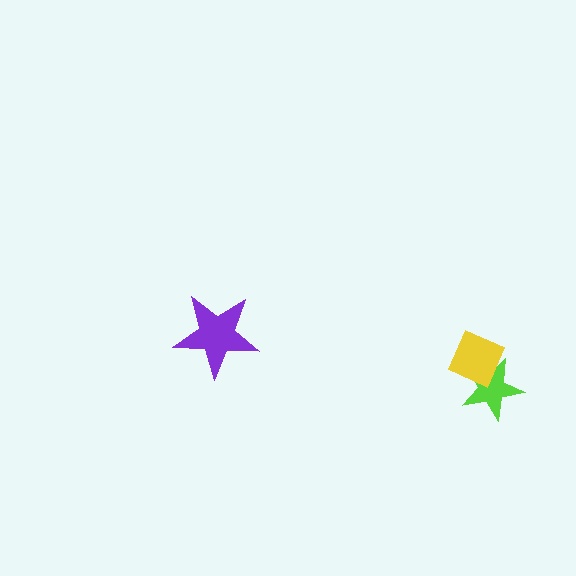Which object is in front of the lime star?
The yellow diamond is in front of the lime star.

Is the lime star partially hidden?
Yes, it is partially covered by another shape.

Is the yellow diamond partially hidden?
No, no other shape covers it.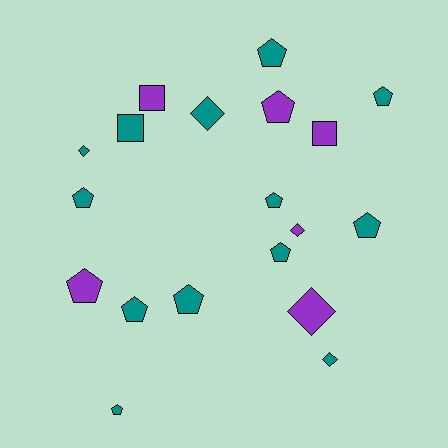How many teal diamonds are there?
There are 3 teal diamonds.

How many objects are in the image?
There are 19 objects.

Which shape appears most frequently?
Pentagon, with 11 objects.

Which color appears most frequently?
Teal, with 13 objects.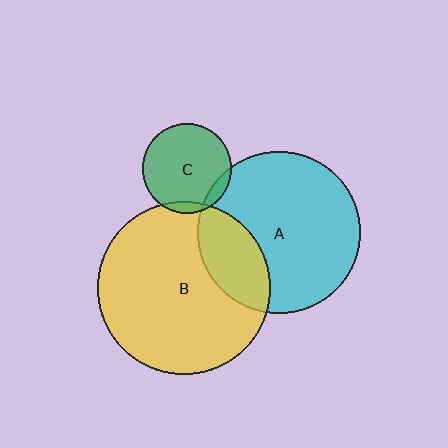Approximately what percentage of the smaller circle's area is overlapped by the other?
Approximately 5%.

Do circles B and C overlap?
Yes.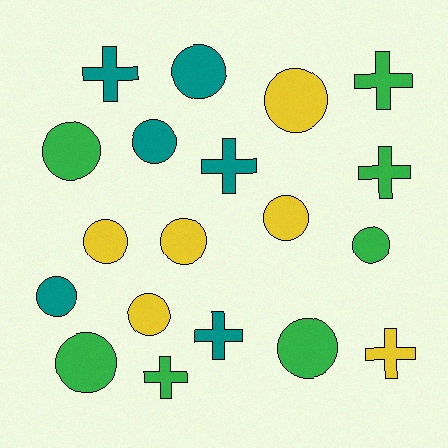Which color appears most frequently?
Green, with 7 objects.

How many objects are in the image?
There are 19 objects.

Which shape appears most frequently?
Circle, with 12 objects.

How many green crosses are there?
There are 3 green crosses.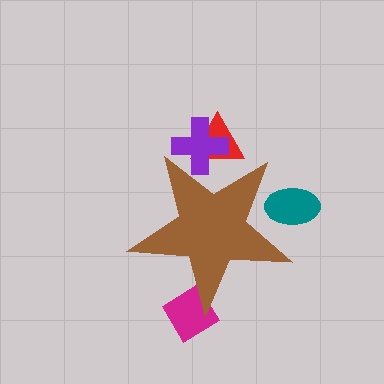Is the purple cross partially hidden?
Yes, the purple cross is partially hidden behind the brown star.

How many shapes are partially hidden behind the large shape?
4 shapes are partially hidden.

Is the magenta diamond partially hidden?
Yes, the magenta diamond is partially hidden behind the brown star.